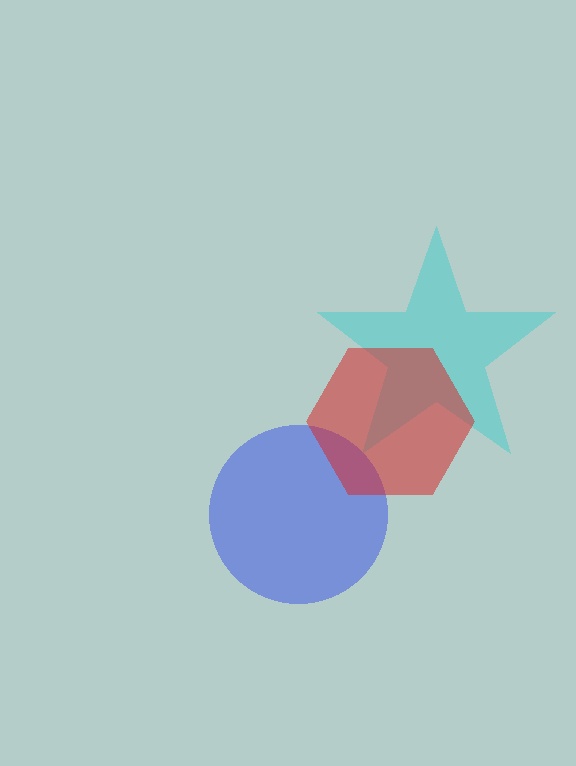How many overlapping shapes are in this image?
There are 3 overlapping shapes in the image.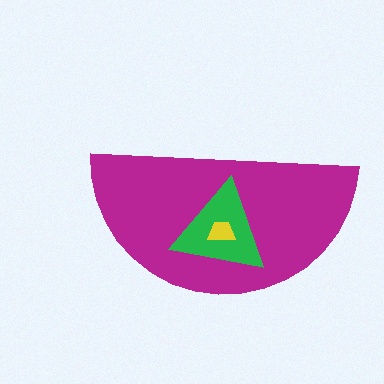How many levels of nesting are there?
3.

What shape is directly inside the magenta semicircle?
The green triangle.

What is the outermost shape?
The magenta semicircle.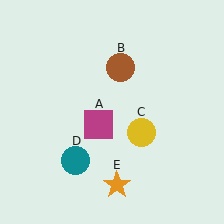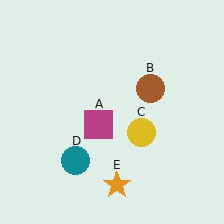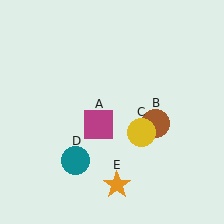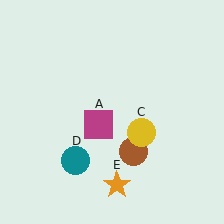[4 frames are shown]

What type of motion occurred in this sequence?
The brown circle (object B) rotated clockwise around the center of the scene.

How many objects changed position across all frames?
1 object changed position: brown circle (object B).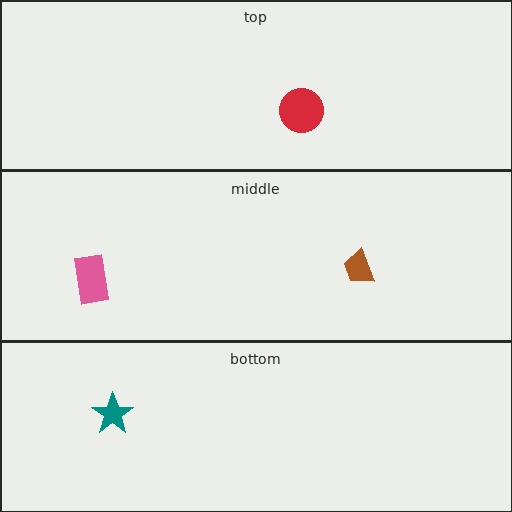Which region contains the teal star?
The bottom region.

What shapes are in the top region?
The red circle.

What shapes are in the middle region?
The brown trapezoid, the pink rectangle.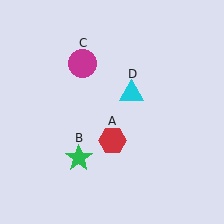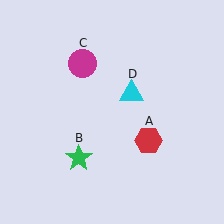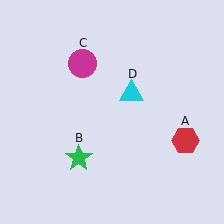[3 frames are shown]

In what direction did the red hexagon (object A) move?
The red hexagon (object A) moved right.